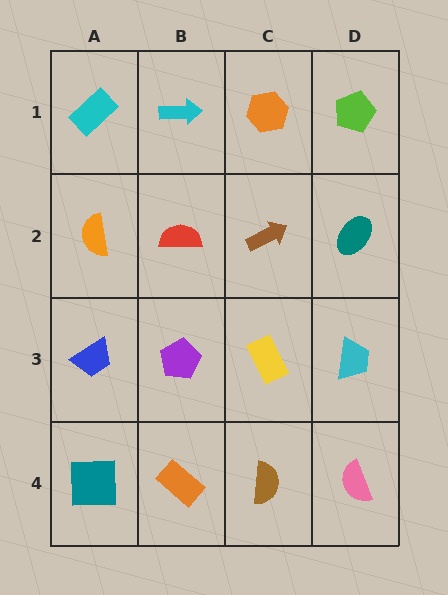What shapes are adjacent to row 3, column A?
An orange semicircle (row 2, column A), a teal square (row 4, column A), a purple pentagon (row 3, column B).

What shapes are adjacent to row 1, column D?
A teal ellipse (row 2, column D), an orange hexagon (row 1, column C).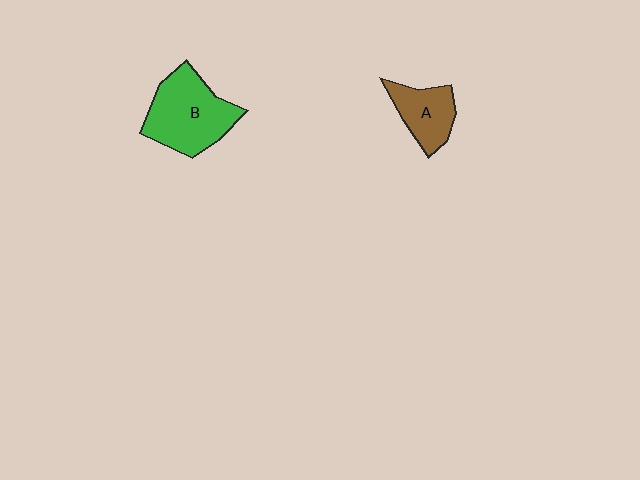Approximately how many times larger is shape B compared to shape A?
Approximately 1.7 times.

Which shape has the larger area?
Shape B (green).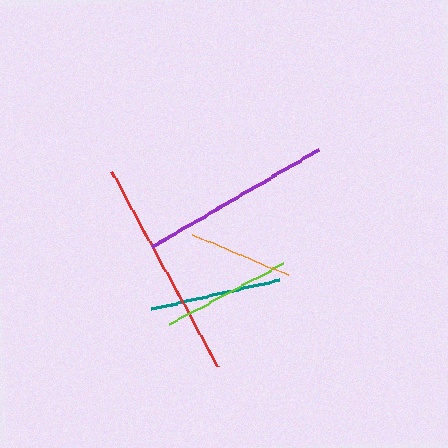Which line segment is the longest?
The red line is the longest at approximately 221 pixels.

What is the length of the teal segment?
The teal segment is approximately 131 pixels long.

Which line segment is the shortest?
The orange line is the shortest at approximately 103 pixels.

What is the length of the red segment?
The red segment is approximately 221 pixels long.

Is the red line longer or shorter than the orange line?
The red line is longer than the orange line.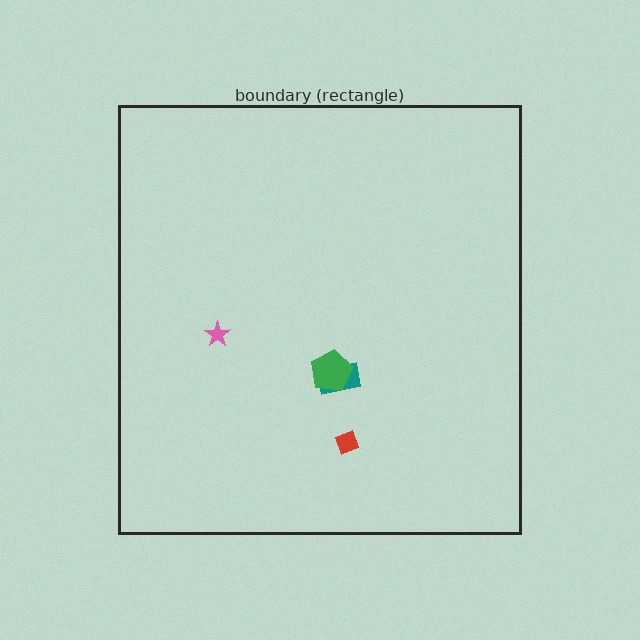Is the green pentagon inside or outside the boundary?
Inside.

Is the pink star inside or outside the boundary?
Inside.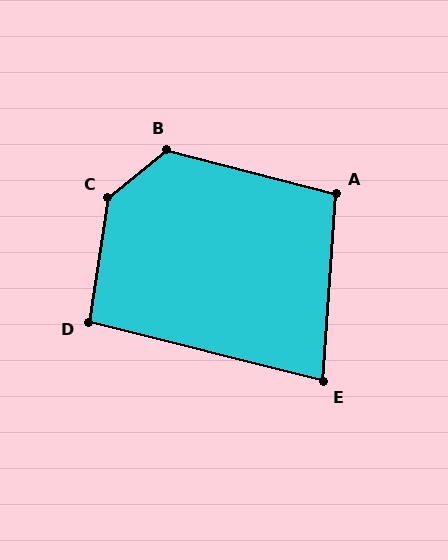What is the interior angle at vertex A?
Approximately 100 degrees (obtuse).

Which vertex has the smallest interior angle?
E, at approximately 80 degrees.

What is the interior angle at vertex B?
Approximately 126 degrees (obtuse).